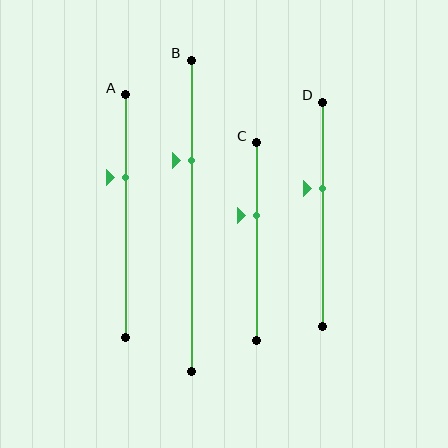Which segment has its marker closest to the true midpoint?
Segment D has its marker closest to the true midpoint.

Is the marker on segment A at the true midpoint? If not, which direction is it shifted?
No, the marker on segment A is shifted upward by about 16% of the segment length.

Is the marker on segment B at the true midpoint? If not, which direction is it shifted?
No, the marker on segment B is shifted upward by about 18% of the segment length.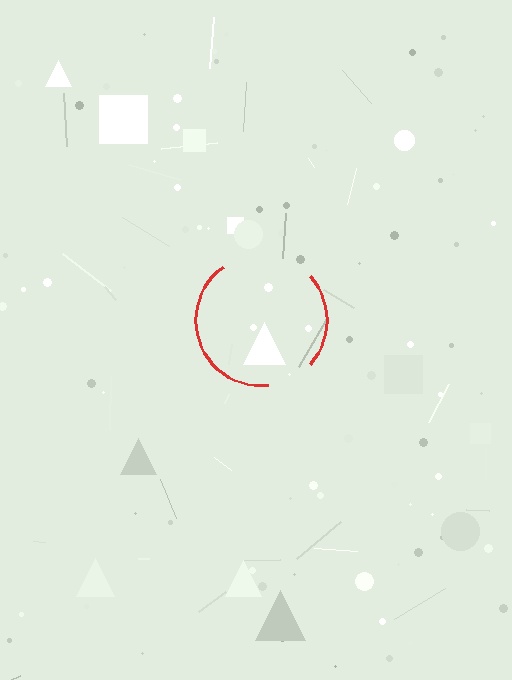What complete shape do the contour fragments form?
The contour fragments form a circle.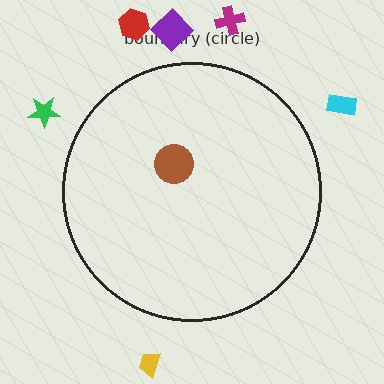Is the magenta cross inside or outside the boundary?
Outside.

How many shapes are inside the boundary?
1 inside, 6 outside.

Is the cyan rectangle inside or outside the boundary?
Outside.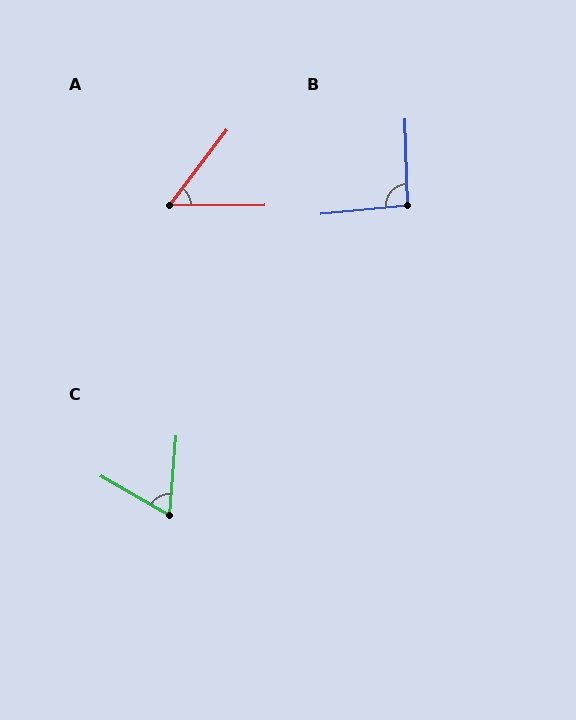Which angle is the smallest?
A, at approximately 52 degrees.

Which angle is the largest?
B, at approximately 94 degrees.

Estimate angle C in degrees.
Approximately 65 degrees.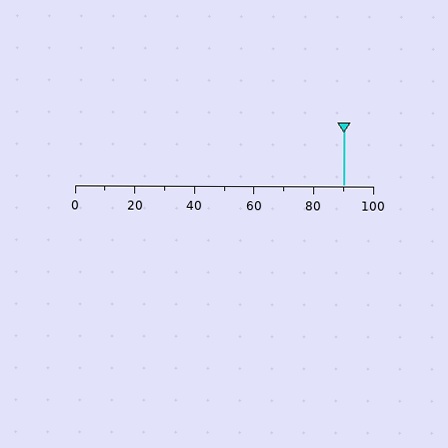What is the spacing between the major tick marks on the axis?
The major ticks are spaced 20 apart.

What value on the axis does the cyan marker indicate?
The marker indicates approximately 90.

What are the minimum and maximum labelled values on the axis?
The axis runs from 0 to 100.